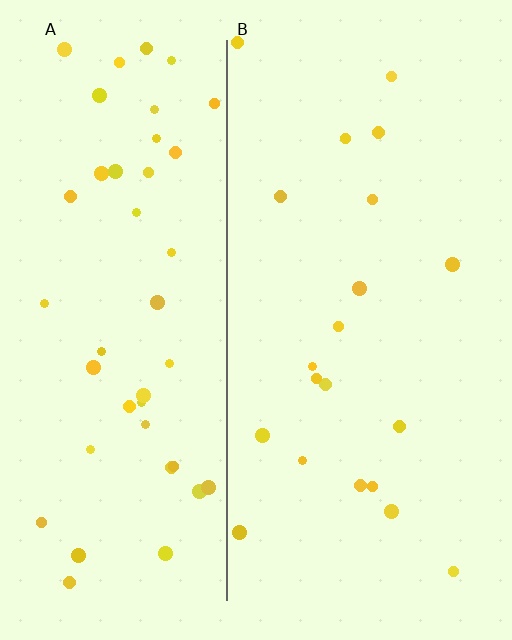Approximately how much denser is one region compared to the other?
Approximately 2.2× — region A over region B.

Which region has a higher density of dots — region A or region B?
A (the left).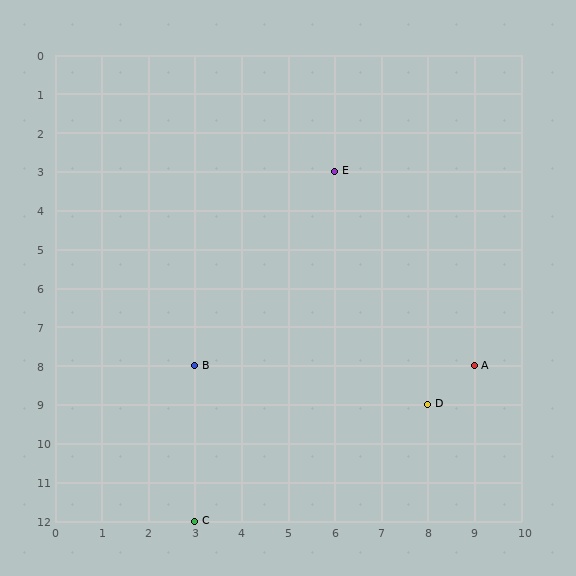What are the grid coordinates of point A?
Point A is at grid coordinates (9, 8).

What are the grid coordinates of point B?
Point B is at grid coordinates (3, 8).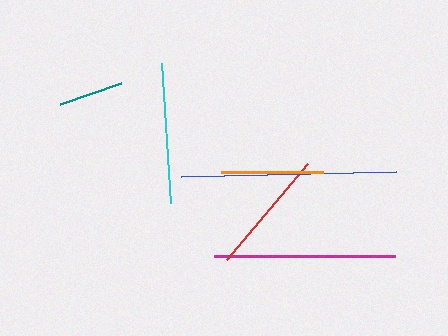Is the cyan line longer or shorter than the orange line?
The cyan line is longer than the orange line.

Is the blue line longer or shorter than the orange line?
The blue line is longer than the orange line.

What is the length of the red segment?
The red segment is approximately 125 pixels long.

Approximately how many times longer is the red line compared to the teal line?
The red line is approximately 1.9 times the length of the teal line.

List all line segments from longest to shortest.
From longest to shortest: blue, magenta, cyan, red, orange, teal.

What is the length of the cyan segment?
The cyan segment is approximately 140 pixels long.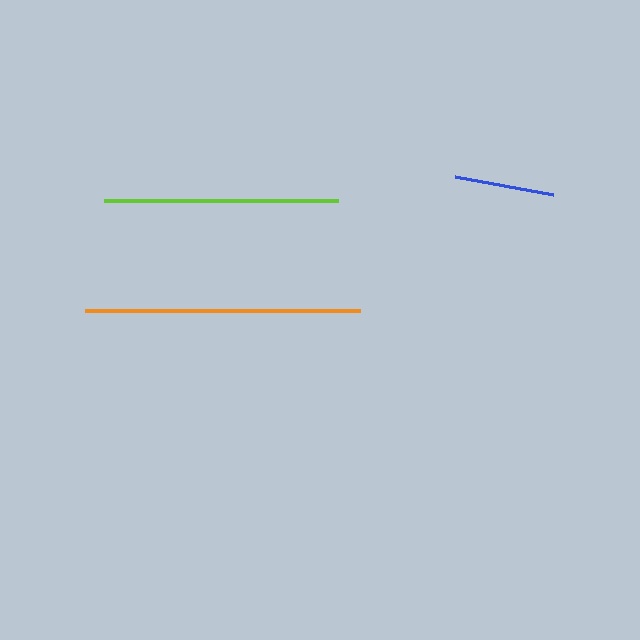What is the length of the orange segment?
The orange segment is approximately 274 pixels long.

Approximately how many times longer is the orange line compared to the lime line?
The orange line is approximately 1.2 times the length of the lime line.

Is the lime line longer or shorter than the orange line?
The orange line is longer than the lime line.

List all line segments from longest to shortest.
From longest to shortest: orange, lime, blue.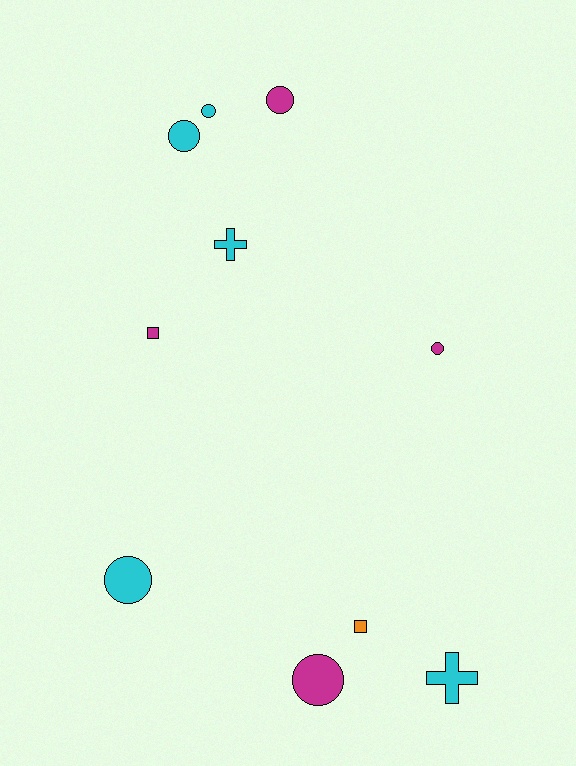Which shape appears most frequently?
Circle, with 6 objects.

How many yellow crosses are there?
There are no yellow crosses.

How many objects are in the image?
There are 10 objects.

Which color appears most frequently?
Cyan, with 5 objects.